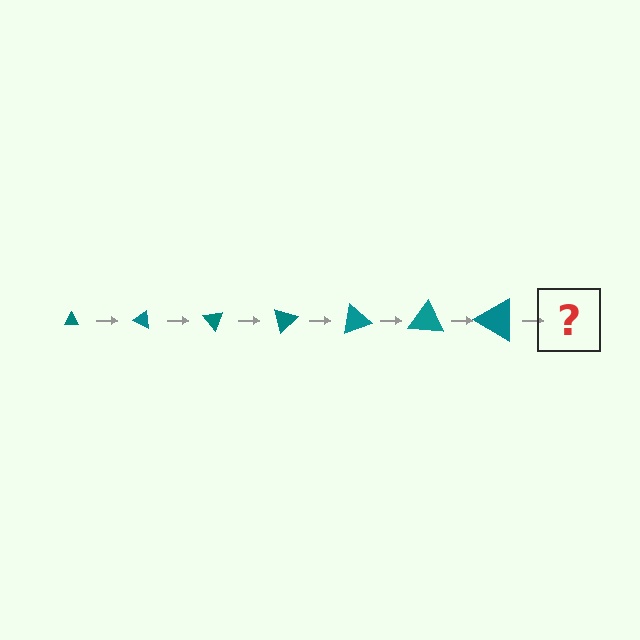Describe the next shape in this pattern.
It should be a triangle, larger than the previous one and rotated 175 degrees from the start.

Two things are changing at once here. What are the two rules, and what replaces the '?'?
The two rules are that the triangle grows larger each step and it rotates 25 degrees each step. The '?' should be a triangle, larger than the previous one and rotated 175 degrees from the start.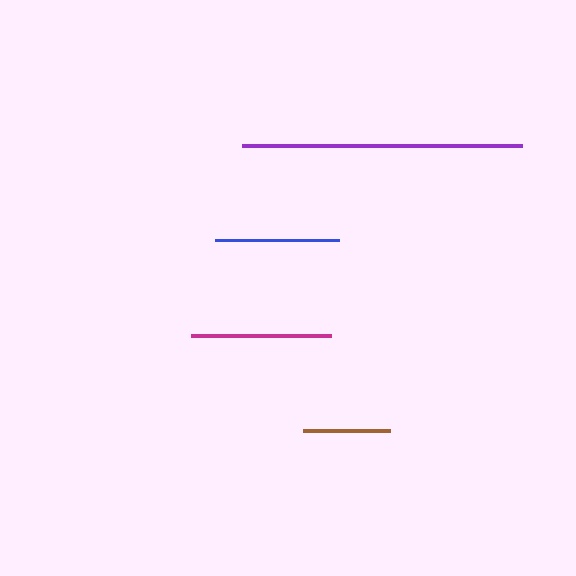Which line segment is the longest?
The purple line is the longest at approximately 280 pixels.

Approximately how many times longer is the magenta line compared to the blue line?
The magenta line is approximately 1.1 times the length of the blue line.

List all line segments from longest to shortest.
From longest to shortest: purple, magenta, blue, brown.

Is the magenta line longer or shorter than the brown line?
The magenta line is longer than the brown line.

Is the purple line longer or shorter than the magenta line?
The purple line is longer than the magenta line.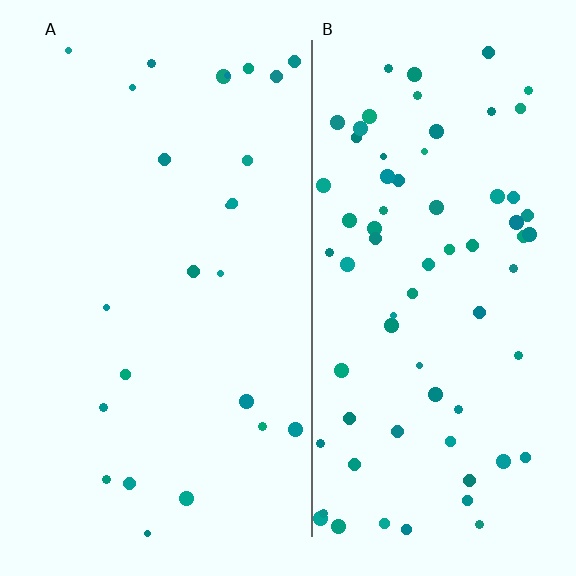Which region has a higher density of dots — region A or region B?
B (the right).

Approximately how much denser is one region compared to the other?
Approximately 3.0× — region B over region A.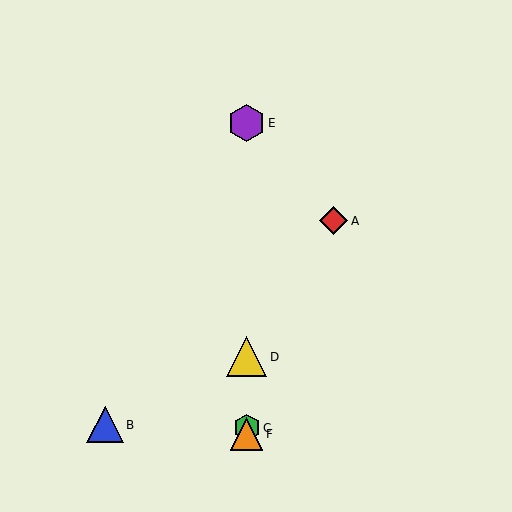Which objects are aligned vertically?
Objects C, D, E, F are aligned vertically.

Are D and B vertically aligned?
No, D is at x≈247 and B is at x≈105.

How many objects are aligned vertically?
4 objects (C, D, E, F) are aligned vertically.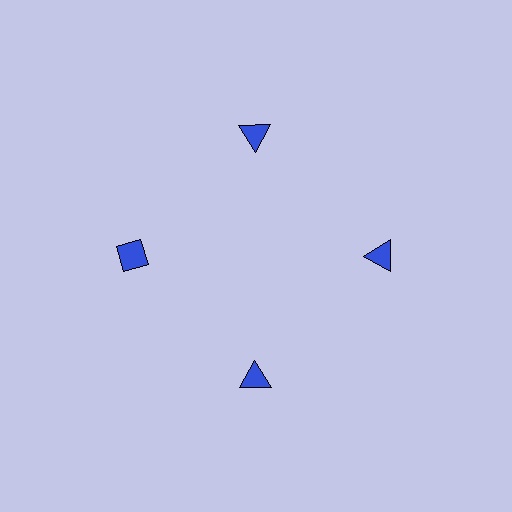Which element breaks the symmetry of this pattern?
The blue diamond at roughly the 9 o'clock position breaks the symmetry. All other shapes are blue triangles.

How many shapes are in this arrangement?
There are 4 shapes arranged in a ring pattern.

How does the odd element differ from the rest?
It has a different shape: diamond instead of triangle.